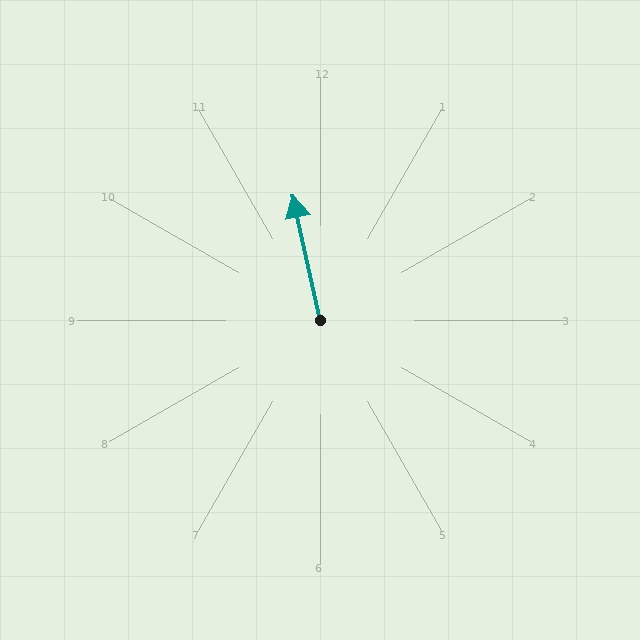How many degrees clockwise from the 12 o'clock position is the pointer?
Approximately 348 degrees.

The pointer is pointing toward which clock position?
Roughly 12 o'clock.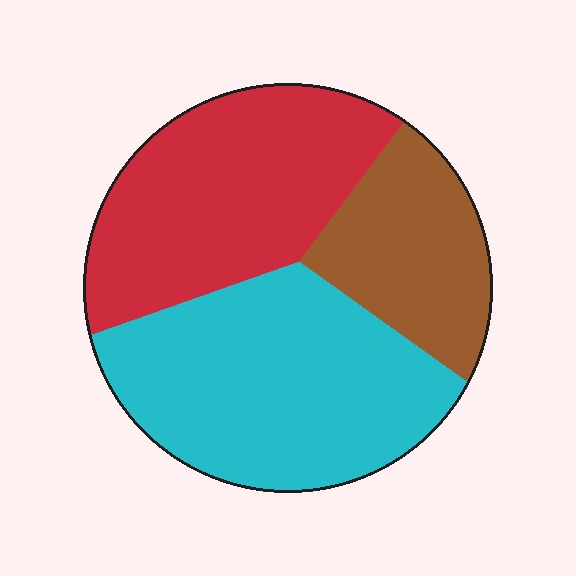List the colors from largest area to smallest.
From largest to smallest: cyan, red, brown.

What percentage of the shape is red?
Red takes up about three eighths (3/8) of the shape.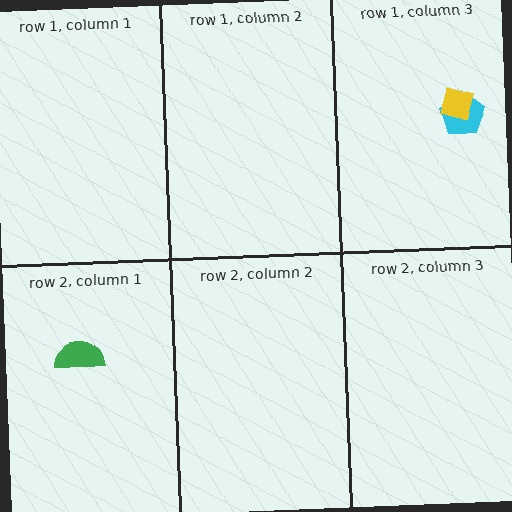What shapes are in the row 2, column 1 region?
The green semicircle.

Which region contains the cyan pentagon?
The row 1, column 3 region.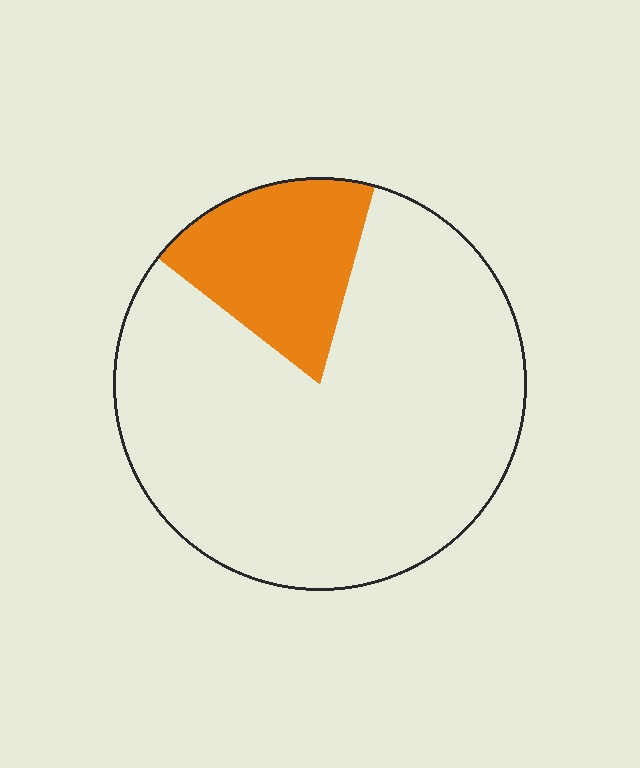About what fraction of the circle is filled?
About one fifth (1/5).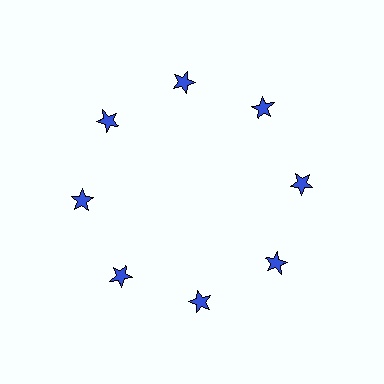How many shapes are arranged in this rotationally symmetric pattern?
There are 8 shapes, arranged in 8 groups of 1.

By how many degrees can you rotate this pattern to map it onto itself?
The pattern maps onto itself every 45 degrees of rotation.